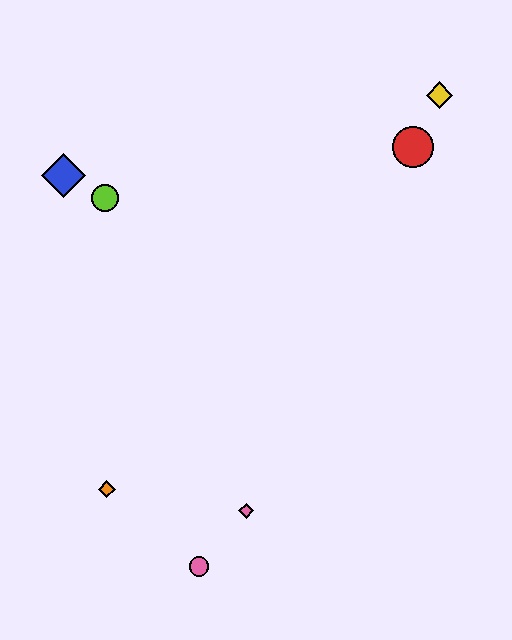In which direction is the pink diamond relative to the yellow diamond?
The pink diamond is below the yellow diamond.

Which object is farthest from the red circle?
The pink circle is farthest from the red circle.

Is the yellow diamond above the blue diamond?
Yes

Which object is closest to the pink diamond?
The pink circle is closest to the pink diamond.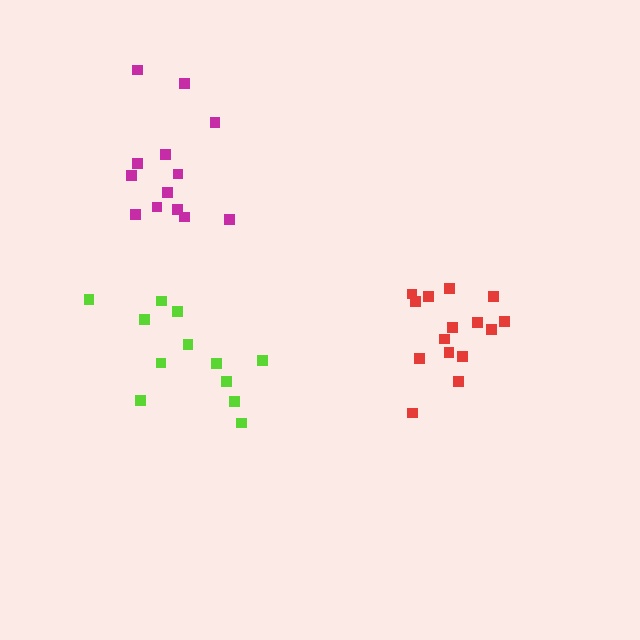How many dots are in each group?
Group 1: 13 dots, Group 2: 12 dots, Group 3: 15 dots (40 total).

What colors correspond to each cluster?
The clusters are colored: magenta, lime, red.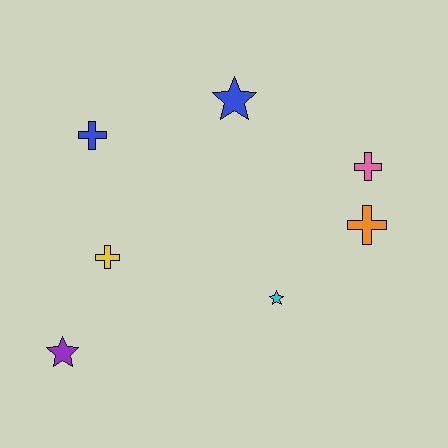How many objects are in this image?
There are 7 objects.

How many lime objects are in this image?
There are no lime objects.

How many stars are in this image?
There are 3 stars.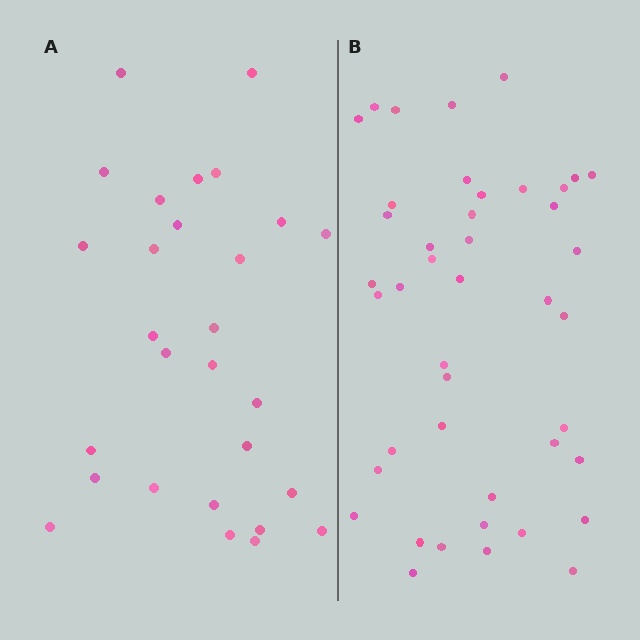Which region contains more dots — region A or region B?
Region B (the right region) has more dots.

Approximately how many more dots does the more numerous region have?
Region B has approximately 15 more dots than region A.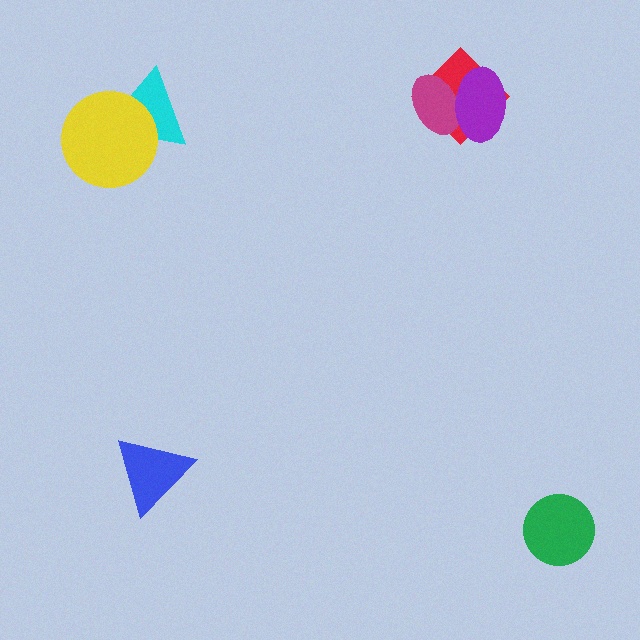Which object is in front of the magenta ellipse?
The purple ellipse is in front of the magenta ellipse.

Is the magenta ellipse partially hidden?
Yes, it is partially covered by another shape.